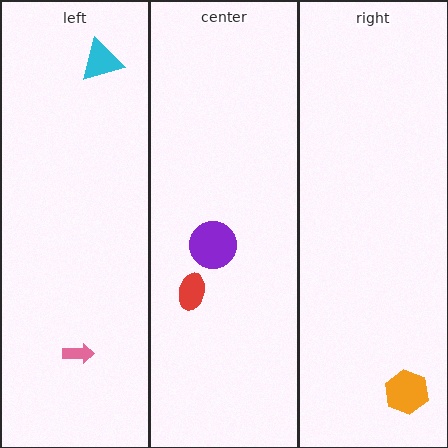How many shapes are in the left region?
2.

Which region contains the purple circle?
The center region.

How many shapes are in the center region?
2.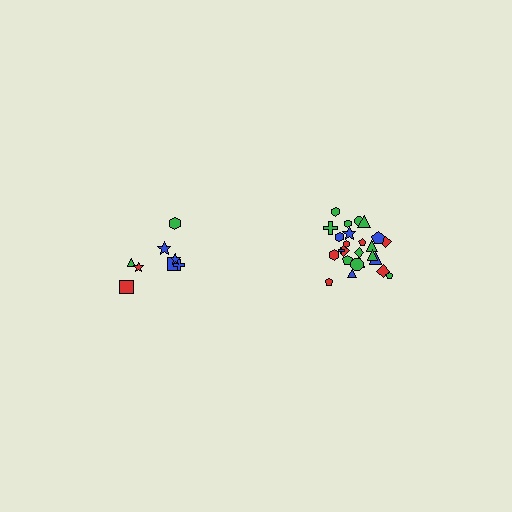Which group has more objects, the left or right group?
The right group.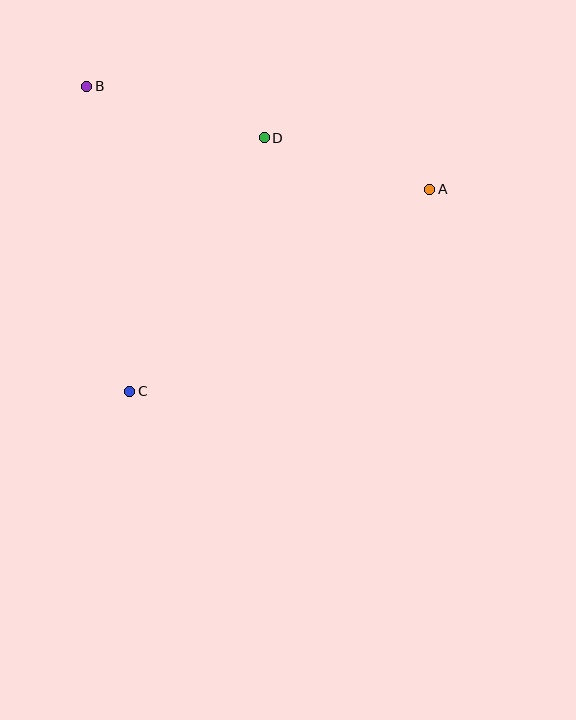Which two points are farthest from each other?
Points A and C are farthest from each other.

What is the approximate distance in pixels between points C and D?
The distance between C and D is approximately 287 pixels.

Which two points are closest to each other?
Points A and D are closest to each other.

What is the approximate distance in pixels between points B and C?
The distance between B and C is approximately 308 pixels.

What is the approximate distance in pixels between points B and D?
The distance between B and D is approximately 185 pixels.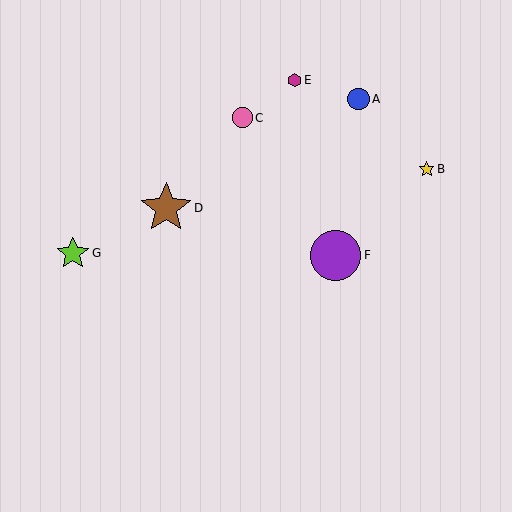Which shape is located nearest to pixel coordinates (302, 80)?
The magenta hexagon (labeled E) at (295, 80) is nearest to that location.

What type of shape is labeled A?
Shape A is a blue circle.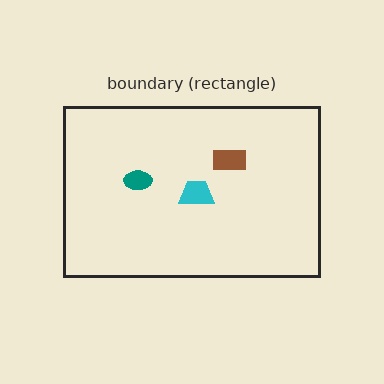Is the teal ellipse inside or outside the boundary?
Inside.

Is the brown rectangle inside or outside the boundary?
Inside.